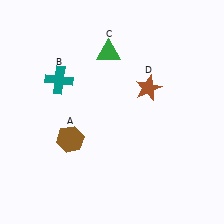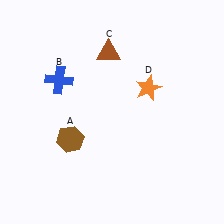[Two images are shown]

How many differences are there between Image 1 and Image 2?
There are 3 differences between the two images.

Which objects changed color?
B changed from teal to blue. C changed from green to brown. D changed from brown to orange.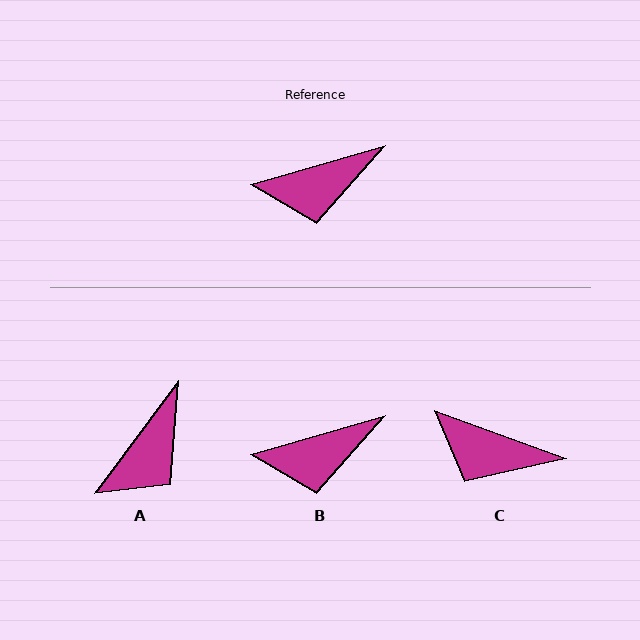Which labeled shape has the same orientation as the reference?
B.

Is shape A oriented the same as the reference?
No, it is off by about 38 degrees.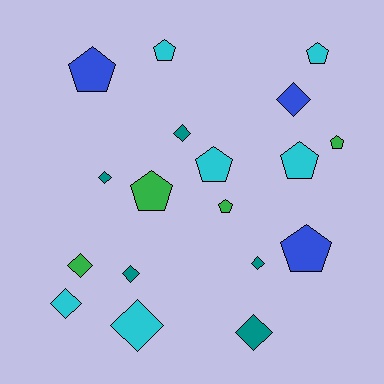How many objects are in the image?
There are 18 objects.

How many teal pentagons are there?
There are no teal pentagons.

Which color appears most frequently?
Cyan, with 6 objects.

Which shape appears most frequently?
Diamond, with 9 objects.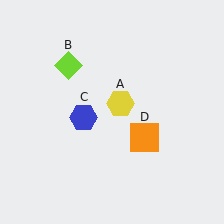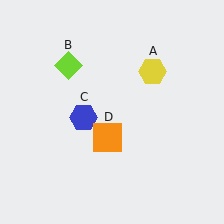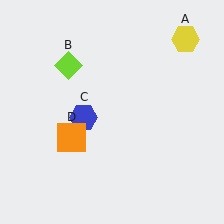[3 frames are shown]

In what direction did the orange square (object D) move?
The orange square (object D) moved left.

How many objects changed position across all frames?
2 objects changed position: yellow hexagon (object A), orange square (object D).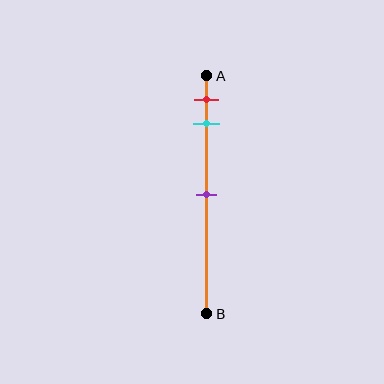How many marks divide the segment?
There are 3 marks dividing the segment.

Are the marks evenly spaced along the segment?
No, the marks are not evenly spaced.